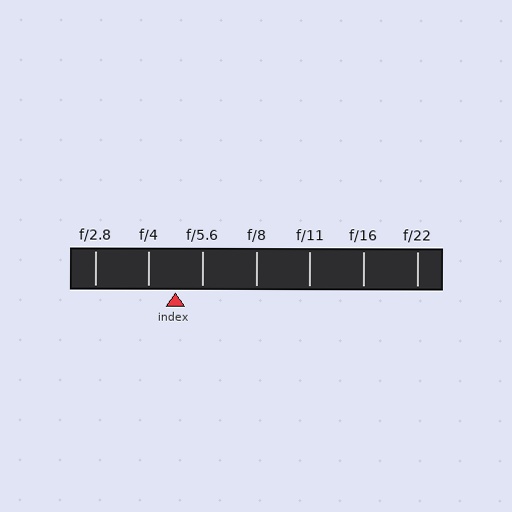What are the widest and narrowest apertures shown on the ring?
The widest aperture shown is f/2.8 and the narrowest is f/22.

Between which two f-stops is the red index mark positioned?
The index mark is between f/4 and f/5.6.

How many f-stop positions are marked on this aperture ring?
There are 7 f-stop positions marked.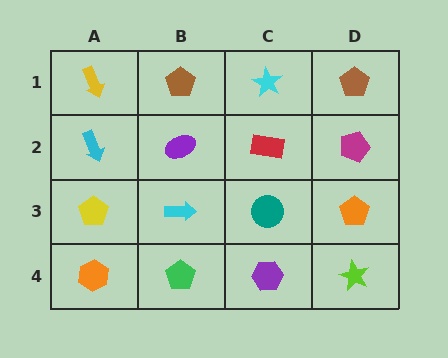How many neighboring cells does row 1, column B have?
3.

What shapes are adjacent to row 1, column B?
A purple ellipse (row 2, column B), a yellow arrow (row 1, column A), a cyan star (row 1, column C).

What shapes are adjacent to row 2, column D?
A brown pentagon (row 1, column D), an orange pentagon (row 3, column D), a red rectangle (row 2, column C).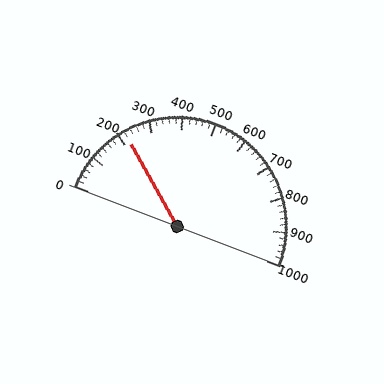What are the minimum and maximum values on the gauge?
The gauge ranges from 0 to 1000.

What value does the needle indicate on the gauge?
The needle indicates approximately 220.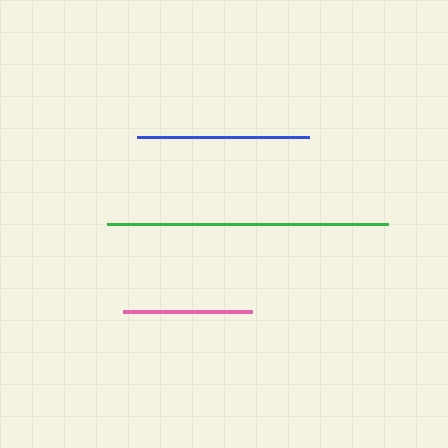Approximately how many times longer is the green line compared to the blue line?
The green line is approximately 1.6 times the length of the blue line.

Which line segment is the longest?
The green line is the longest at approximately 281 pixels.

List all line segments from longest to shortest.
From longest to shortest: green, blue, pink.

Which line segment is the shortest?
The pink line is the shortest at approximately 129 pixels.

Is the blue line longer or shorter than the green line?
The green line is longer than the blue line.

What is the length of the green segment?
The green segment is approximately 281 pixels long.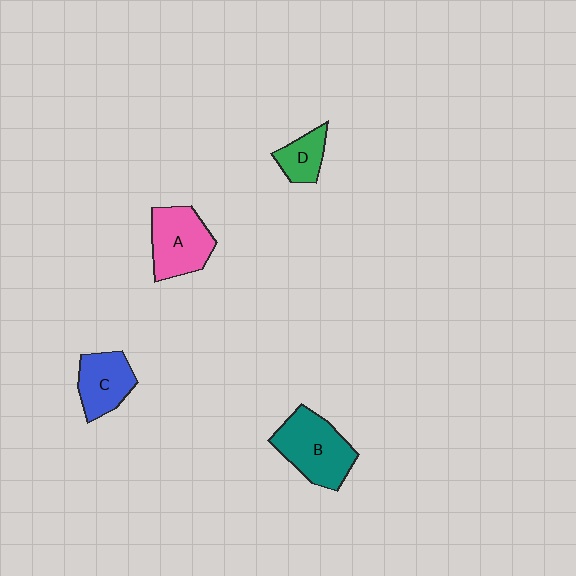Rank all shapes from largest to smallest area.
From largest to smallest: B (teal), A (pink), C (blue), D (green).